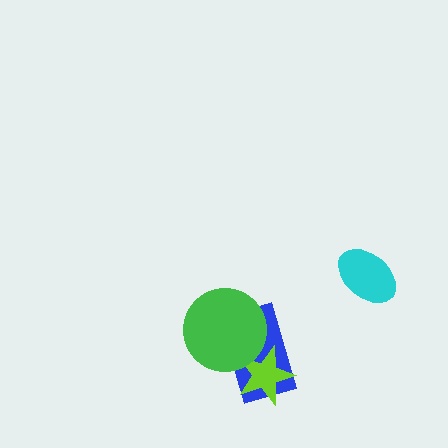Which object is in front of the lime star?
The green circle is in front of the lime star.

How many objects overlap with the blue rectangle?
2 objects overlap with the blue rectangle.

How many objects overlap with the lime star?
2 objects overlap with the lime star.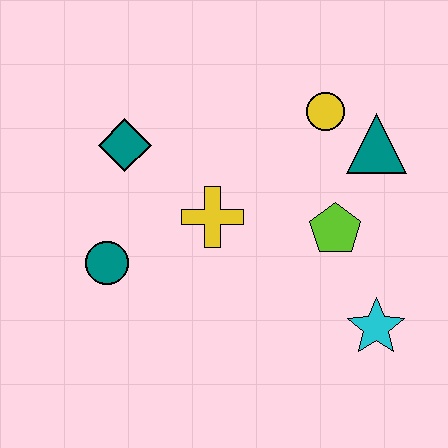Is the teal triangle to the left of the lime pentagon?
No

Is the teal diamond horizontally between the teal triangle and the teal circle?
Yes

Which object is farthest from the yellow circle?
The teal circle is farthest from the yellow circle.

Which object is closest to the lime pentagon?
The teal triangle is closest to the lime pentagon.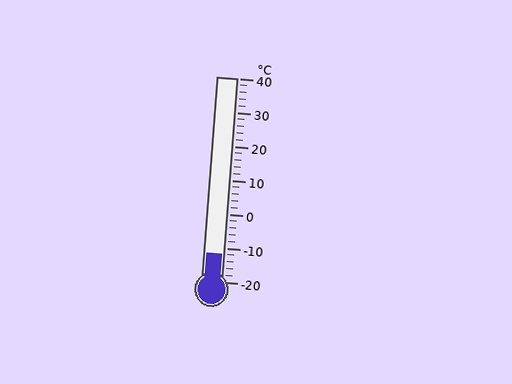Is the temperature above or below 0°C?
The temperature is below 0°C.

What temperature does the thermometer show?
The thermometer shows approximately -12°C.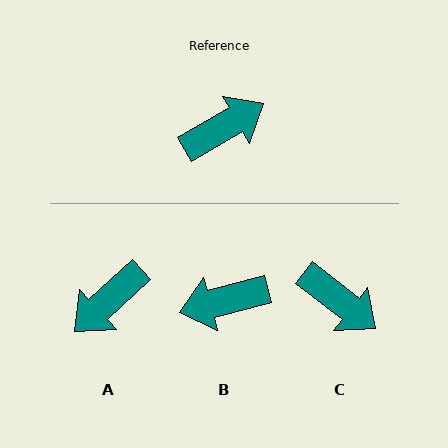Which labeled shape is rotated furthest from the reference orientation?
A, about 167 degrees away.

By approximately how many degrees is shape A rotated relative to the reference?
Approximately 167 degrees clockwise.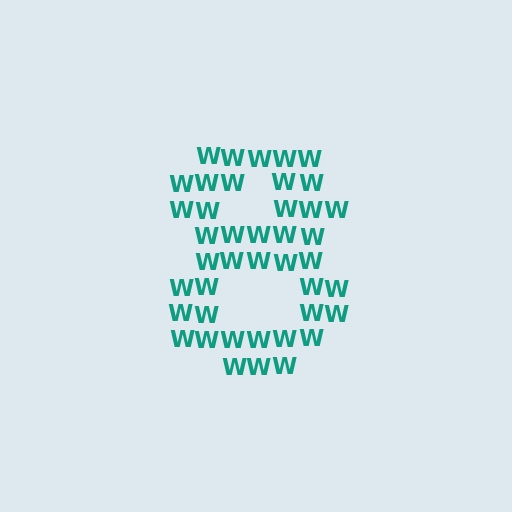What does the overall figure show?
The overall figure shows the digit 8.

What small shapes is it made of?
It is made of small letter W's.